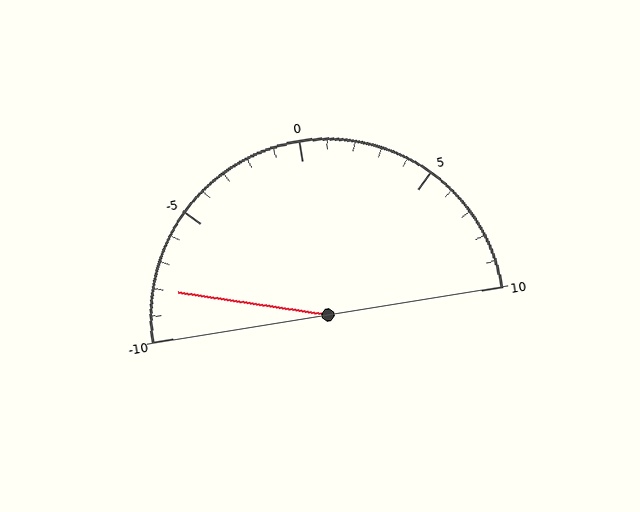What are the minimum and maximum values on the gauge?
The gauge ranges from -10 to 10.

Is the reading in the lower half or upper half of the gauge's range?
The reading is in the lower half of the range (-10 to 10).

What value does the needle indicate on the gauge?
The needle indicates approximately -8.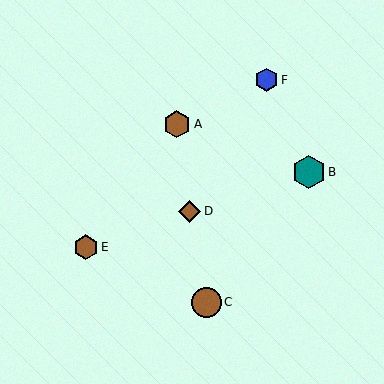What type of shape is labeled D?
Shape D is a brown diamond.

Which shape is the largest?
The teal hexagon (labeled B) is the largest.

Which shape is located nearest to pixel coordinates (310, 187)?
The teal hexagon (labeled B) at (309, 172) is nearest to that location.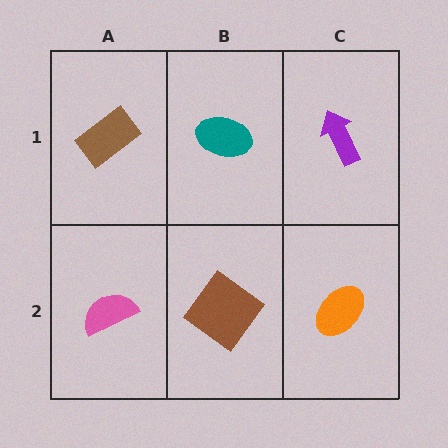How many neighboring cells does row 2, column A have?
2.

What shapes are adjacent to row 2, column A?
A brown rectangle (row 1, column A), a brown diamond (row 2, column B).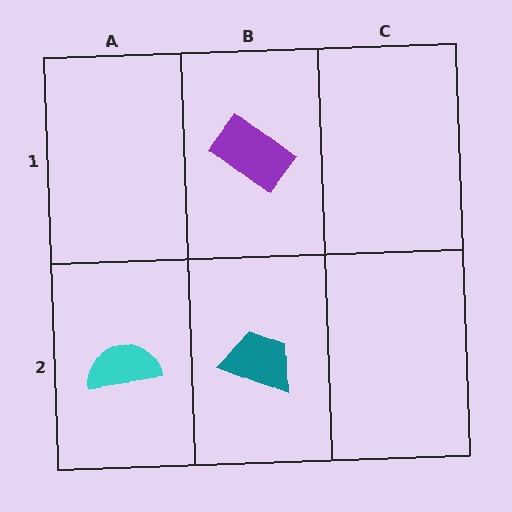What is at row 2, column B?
A teal trapezoid.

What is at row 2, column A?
A cyan semicircle.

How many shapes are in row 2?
2 shapes.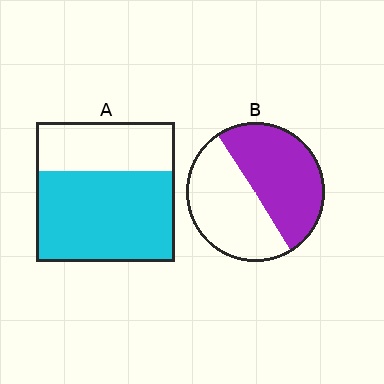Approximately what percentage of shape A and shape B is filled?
A is approximately 65% and B is approximately 50%.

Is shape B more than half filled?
Roughly half.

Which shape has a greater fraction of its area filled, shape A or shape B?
Shape A.